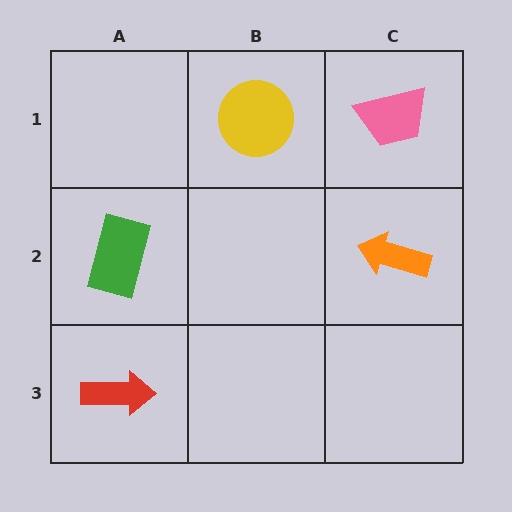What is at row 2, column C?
An orange arrow.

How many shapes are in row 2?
2 shapes.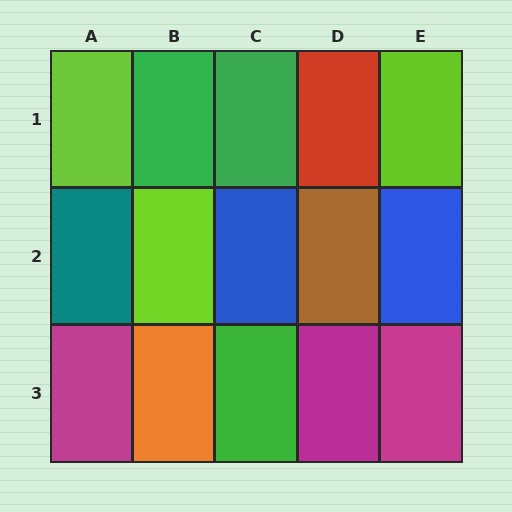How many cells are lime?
3 cells are lime.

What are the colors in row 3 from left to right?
Magenta, orange, green, magenta, magenta.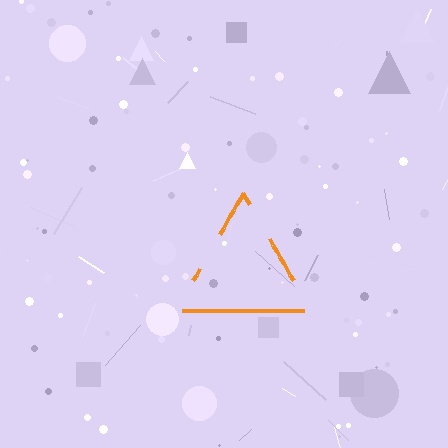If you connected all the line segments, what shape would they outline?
They would outline a triangle.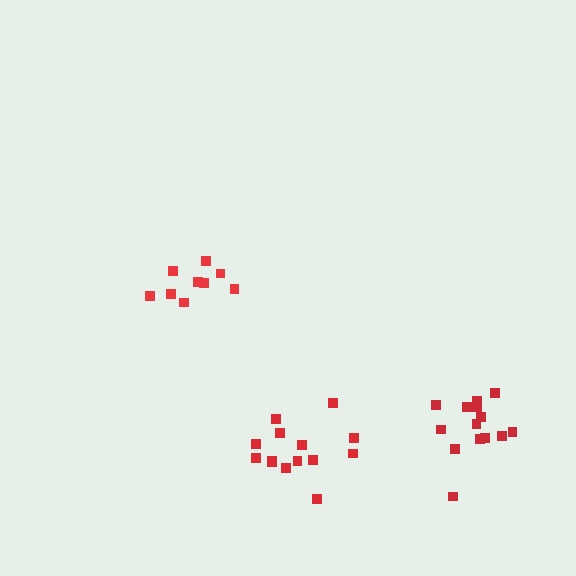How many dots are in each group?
Group 1: 14 dots, Group 2: 9 dots, Group 3: 14 dots (37 total).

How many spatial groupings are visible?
There are 3 spatial groupings.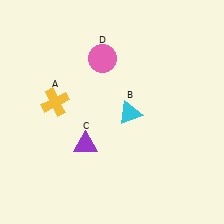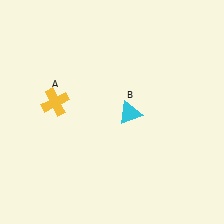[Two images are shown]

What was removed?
The pink circle (D), the purple triangle (C) were removed in Image 2.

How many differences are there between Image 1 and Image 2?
There are 2 differences between the two images.